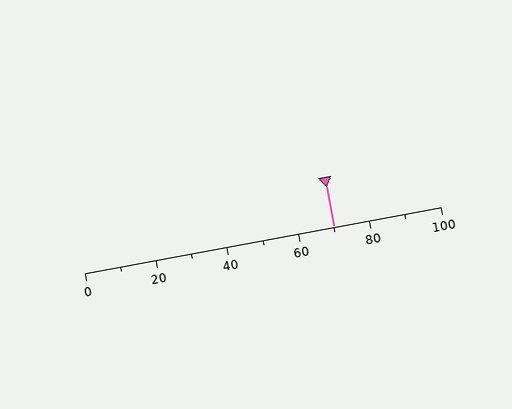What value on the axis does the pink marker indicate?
The marker indicates approximately 70.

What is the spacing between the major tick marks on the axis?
The major ticks are spaced 20 apart.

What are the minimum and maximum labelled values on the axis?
The axis runs from 0 to 100.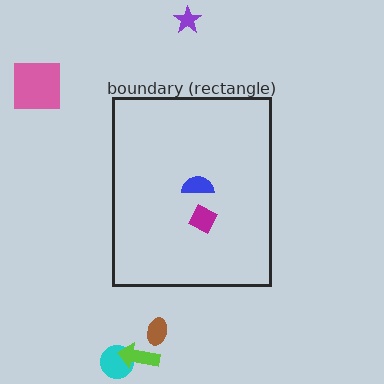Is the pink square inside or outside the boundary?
Outside.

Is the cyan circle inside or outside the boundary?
Outside.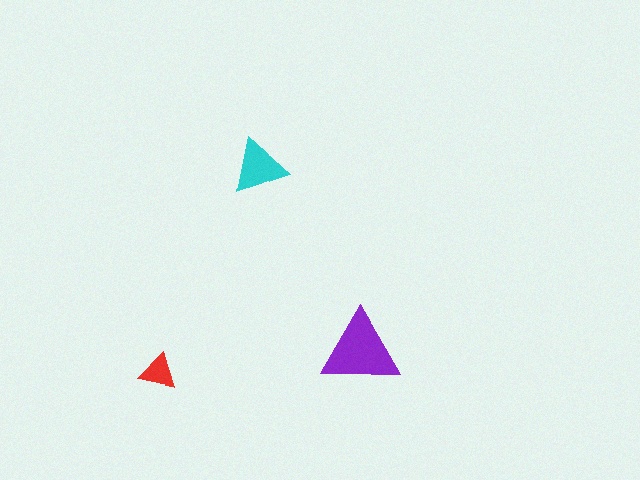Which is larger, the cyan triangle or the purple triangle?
The purple one.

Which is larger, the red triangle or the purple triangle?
The purple one.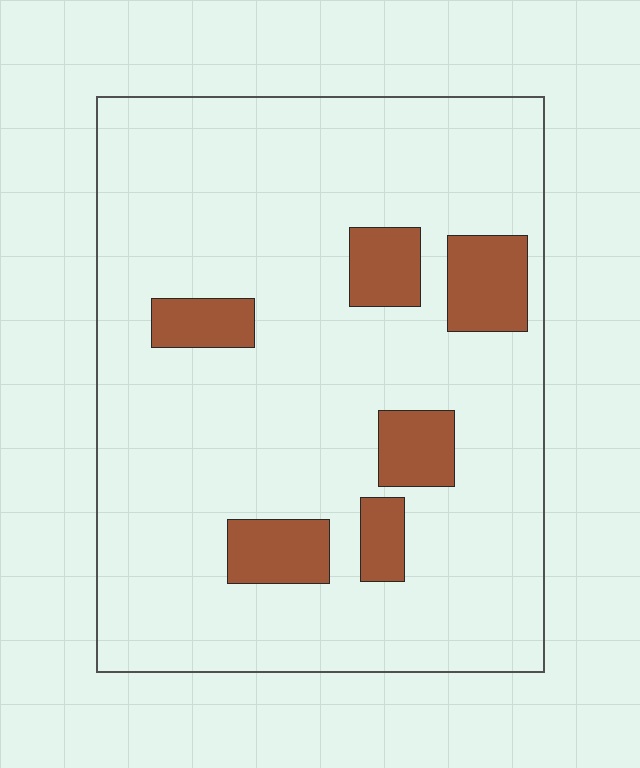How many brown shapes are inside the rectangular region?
6.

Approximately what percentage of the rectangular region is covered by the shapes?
Approximately 15%.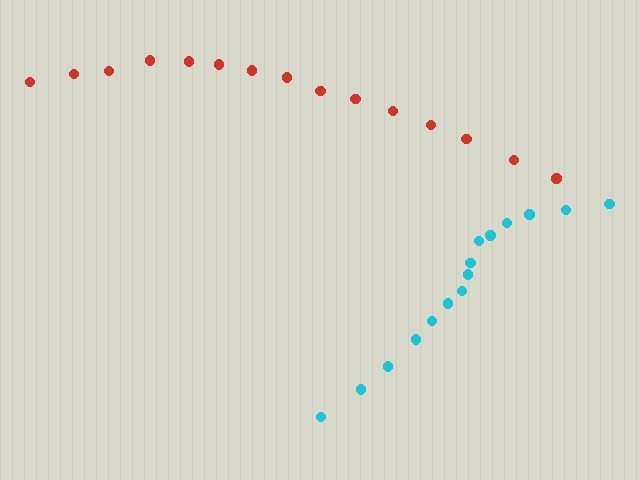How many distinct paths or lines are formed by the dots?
There are 2 distinct paths.